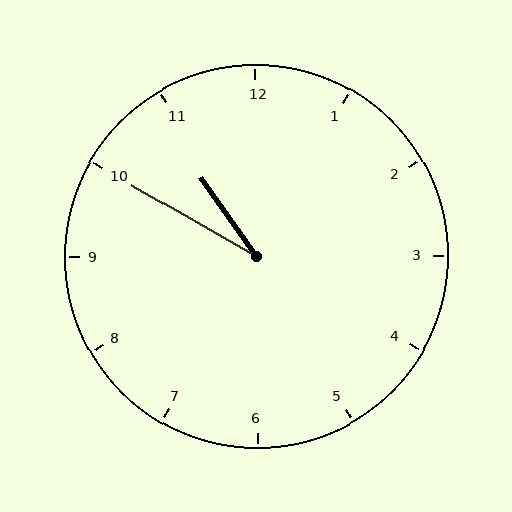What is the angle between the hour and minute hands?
Approximately 25 degrees.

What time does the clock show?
10:50.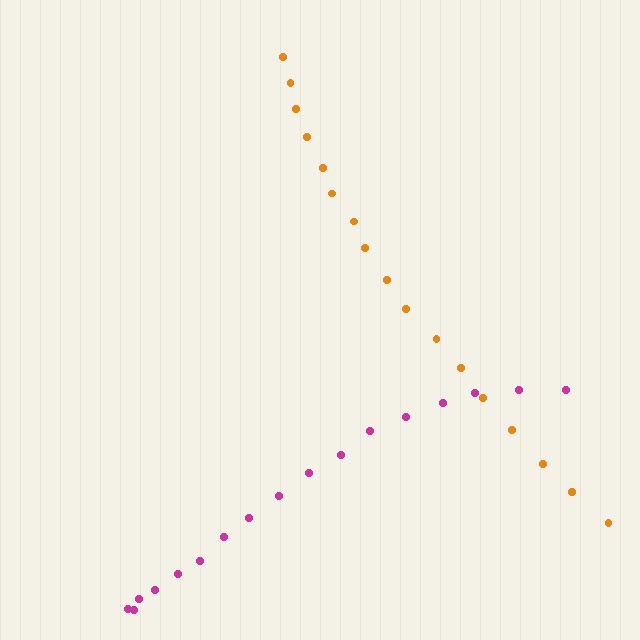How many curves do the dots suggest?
There are 2 distinct paths.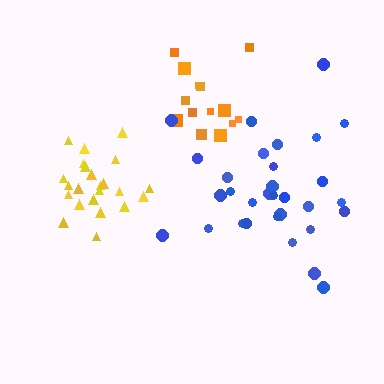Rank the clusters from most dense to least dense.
yellow, blue, orange.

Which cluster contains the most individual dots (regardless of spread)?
Blue (31).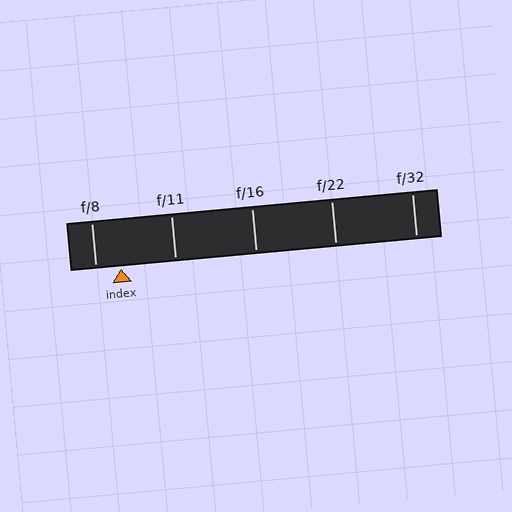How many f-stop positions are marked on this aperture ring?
There are 5 f-stop positions marked.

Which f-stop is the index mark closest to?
The index mark is closest to f/8.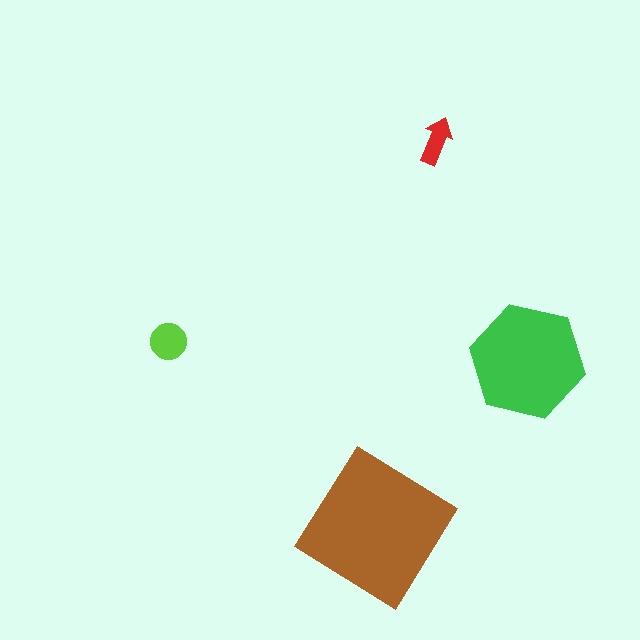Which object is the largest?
The brown diamond.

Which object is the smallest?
The red arrow.